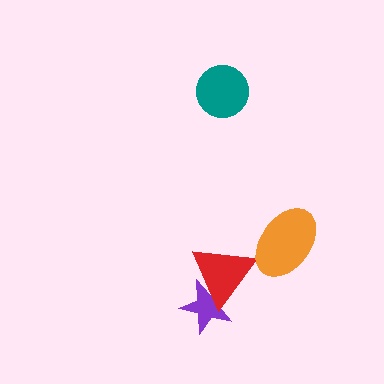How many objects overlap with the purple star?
1 object overlaps with the purple star.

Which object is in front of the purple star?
The red triangle is in front of the purple star.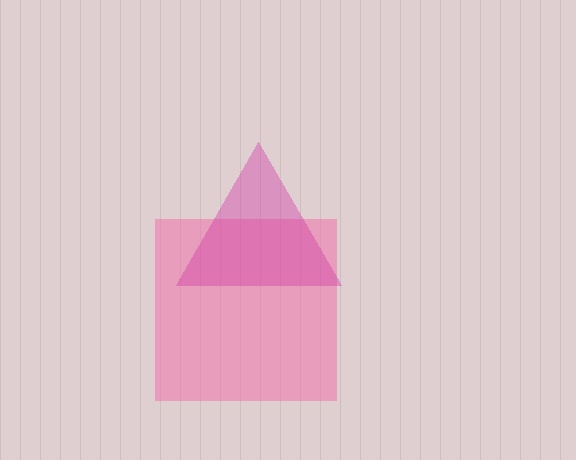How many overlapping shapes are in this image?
There are 2 overlapping shapes in the image.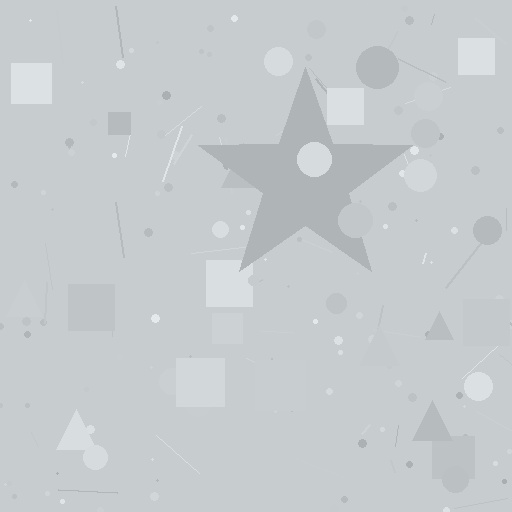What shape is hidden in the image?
A star is hidden in the image.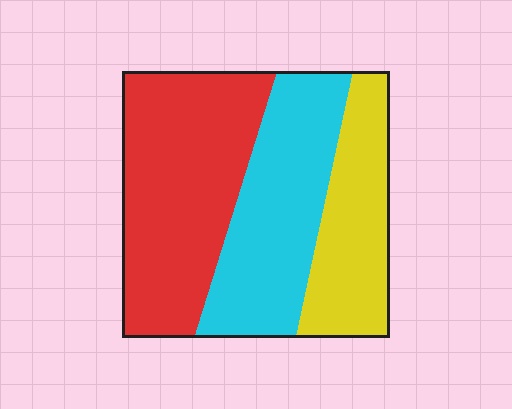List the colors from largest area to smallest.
From largest to smallest: red, cyan, yellow.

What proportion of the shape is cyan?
Cyan takes up about one third (1/3) of the shape.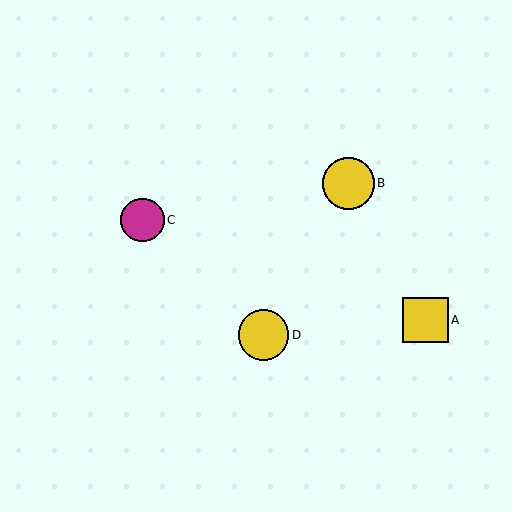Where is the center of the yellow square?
The center of the yellow square is at (426, 320).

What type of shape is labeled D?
Shape D is a yellow circle.